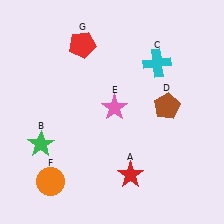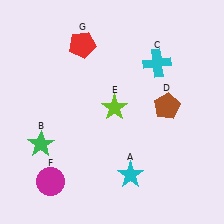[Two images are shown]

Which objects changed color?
A changed from red to cyan. E changed from pink to lime. F changed from orange to magenta.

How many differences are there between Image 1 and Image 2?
There are 3 differences between the two images.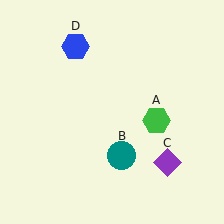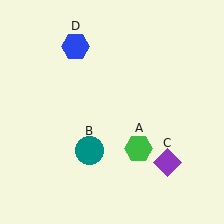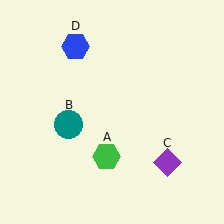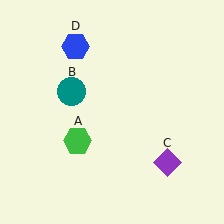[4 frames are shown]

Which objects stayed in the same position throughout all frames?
Purple diamond (object C) and blue hexagon (object D) remained stationary.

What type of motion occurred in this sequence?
The green hexagon (object A), teal circle (object B) rotated clockwise around the center of the scene.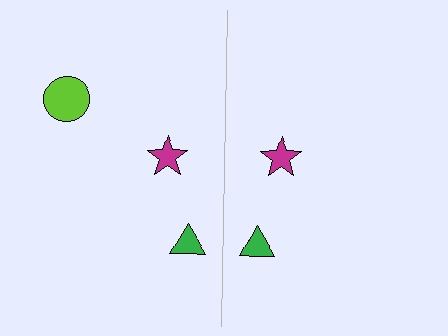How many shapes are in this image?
There are 5 shapes in this image.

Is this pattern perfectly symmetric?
No, the pattern is not perfectly symmetric. A lime circle is missing from the right side.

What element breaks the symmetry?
A lime circle is missing from the right side.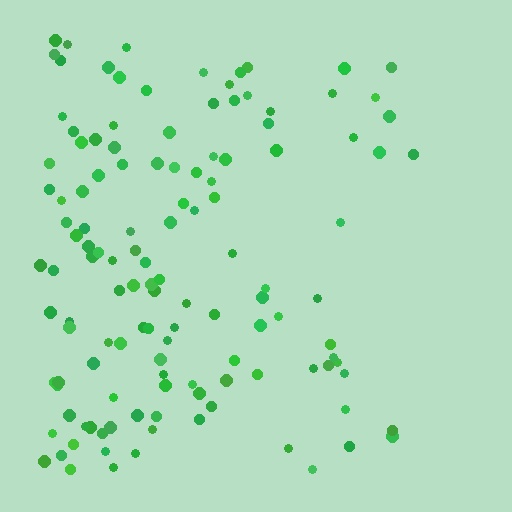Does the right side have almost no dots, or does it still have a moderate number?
Still a moderate number, just noticeably fewer than the left.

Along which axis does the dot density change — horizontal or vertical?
Horizontal.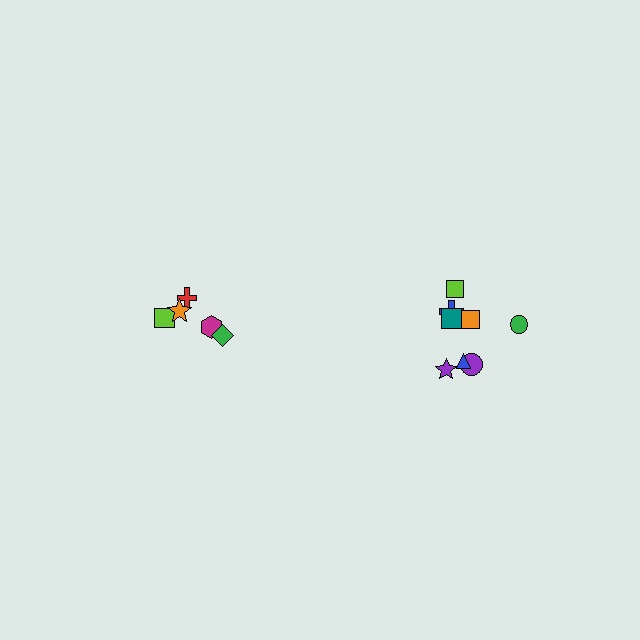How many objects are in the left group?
There are 5 objects.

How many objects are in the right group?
There are 8 objects.